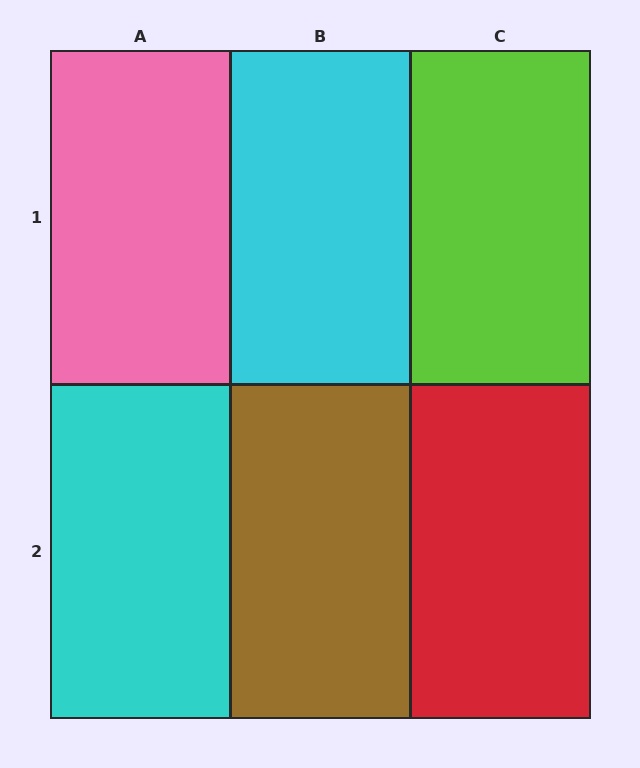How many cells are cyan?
2 cells are cyan.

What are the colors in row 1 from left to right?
Pink, cyan, lime.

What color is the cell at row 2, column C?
Red.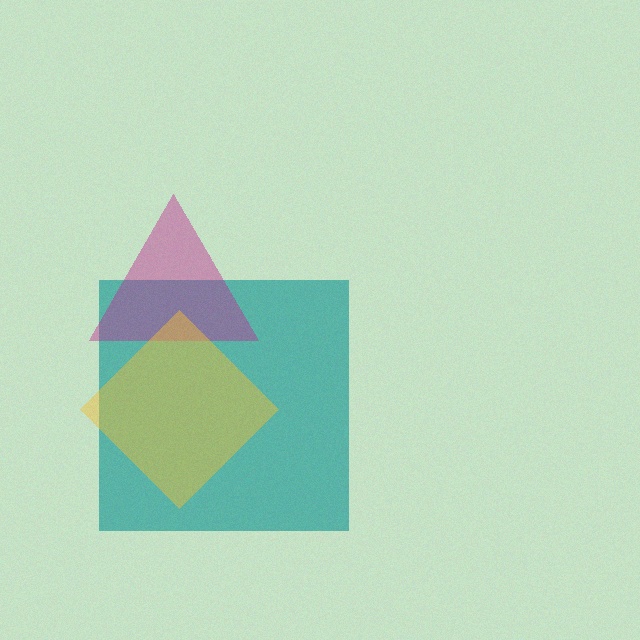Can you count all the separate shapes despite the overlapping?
Yes, there are 3 separate shapes.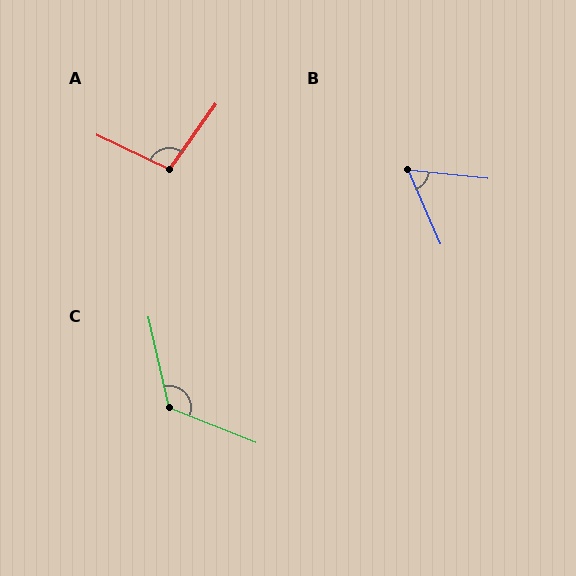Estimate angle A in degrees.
Approximately 100 degrees.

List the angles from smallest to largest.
B (61°), A (100°), C (124°).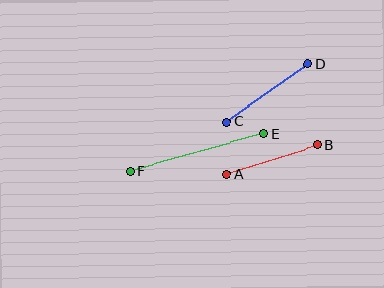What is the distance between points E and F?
The distance is approximately 138 pixels.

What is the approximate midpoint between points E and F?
The midpoint is at approximately (197, 153) pixels.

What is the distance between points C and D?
The distance is approximately 99 pixels.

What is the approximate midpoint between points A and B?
The midpoint is at approximately (272, 160) pixels.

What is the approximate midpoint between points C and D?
The midpoint is at approximately (267, 93) pixels.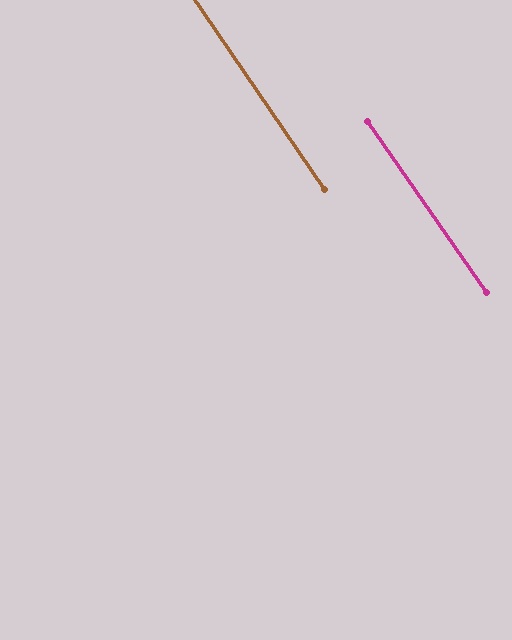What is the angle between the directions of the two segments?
Approximately 1 degree.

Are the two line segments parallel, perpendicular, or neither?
Parallel — their directions differ by only 0.9°.